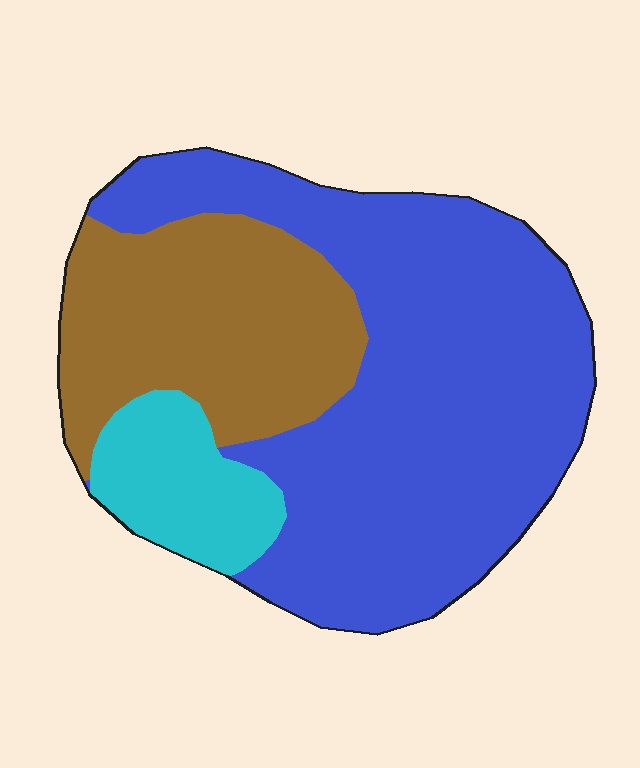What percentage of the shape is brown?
Brown takes up about one quarter (1/4) of the shape.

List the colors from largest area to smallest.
From largest to smallest: blue, brown, cyan.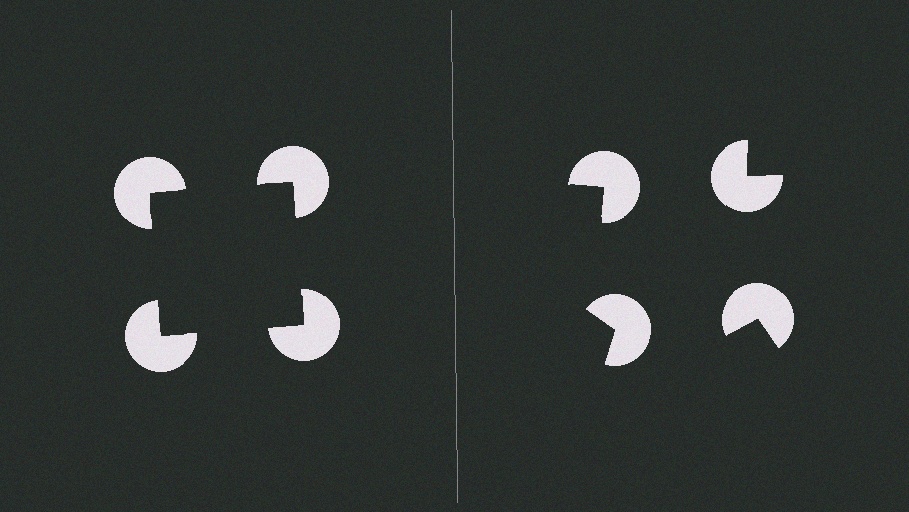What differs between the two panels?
The pac-man discs are positioned identically on both sides; only the wedge orientations differ. On the left they align to a square; on the right they are misaligned.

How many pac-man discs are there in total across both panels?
8 — 4 on each side.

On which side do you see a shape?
An illusory square appears on the left side. On the right side the wedge cuts are rotated, so no coherent shape forms.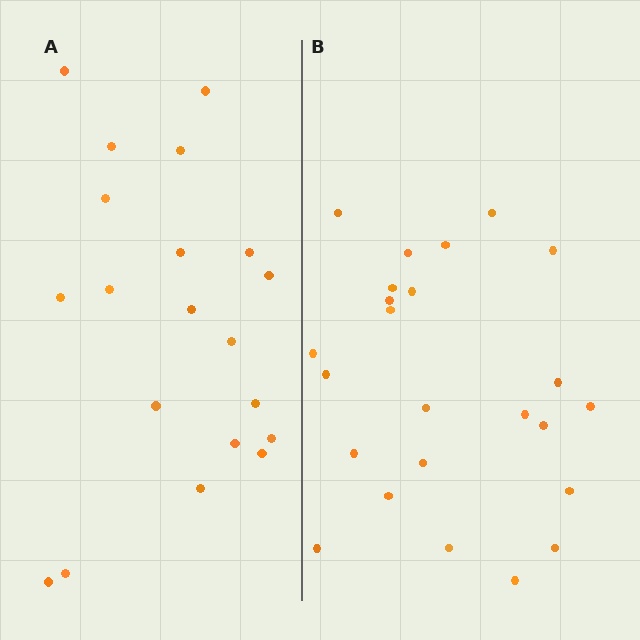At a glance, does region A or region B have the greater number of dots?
Region B (the right region) has more dots.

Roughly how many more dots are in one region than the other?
Region B has about 4 more dots than region A.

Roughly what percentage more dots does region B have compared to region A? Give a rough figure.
About 20% more.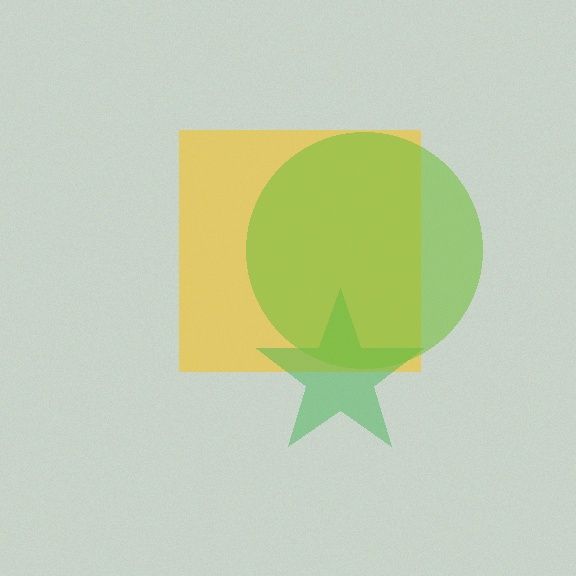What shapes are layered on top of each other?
The layered shapes are: a yellow square, a green star, a lime circle.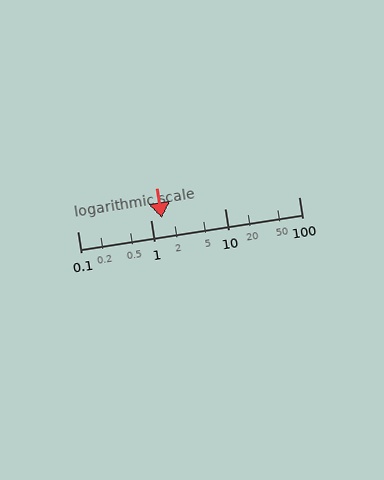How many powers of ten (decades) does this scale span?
The scale spans 3 decades, from 0.1 to 100.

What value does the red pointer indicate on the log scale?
The pointer indicates approximately 1.4.